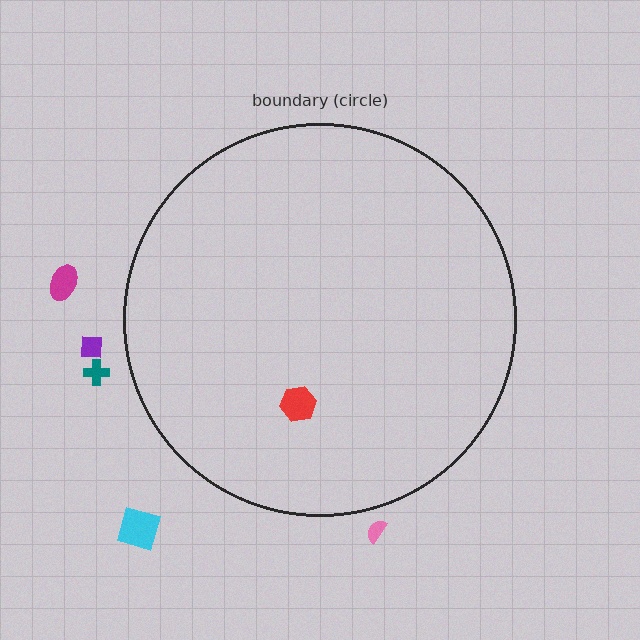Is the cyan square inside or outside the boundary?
Outside.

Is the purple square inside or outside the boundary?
Outside.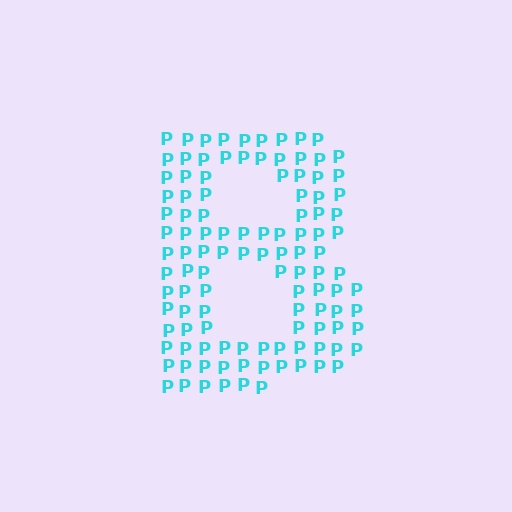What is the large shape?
The large shape is the letter B.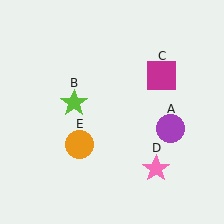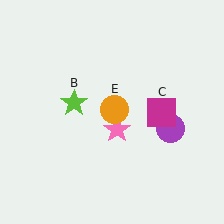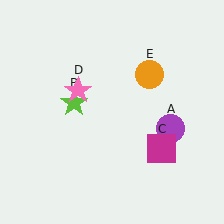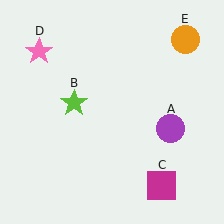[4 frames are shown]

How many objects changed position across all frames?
3 objects changed position: magenta square (object C), pink star (object D), orange circle (object E).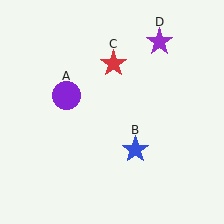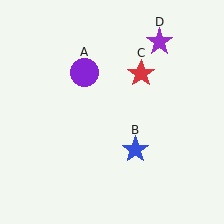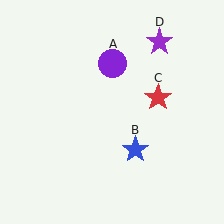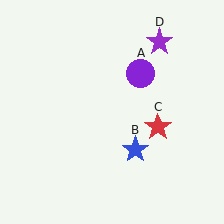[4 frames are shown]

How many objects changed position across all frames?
2 objects changed position: purple circle (object A), red star (object C).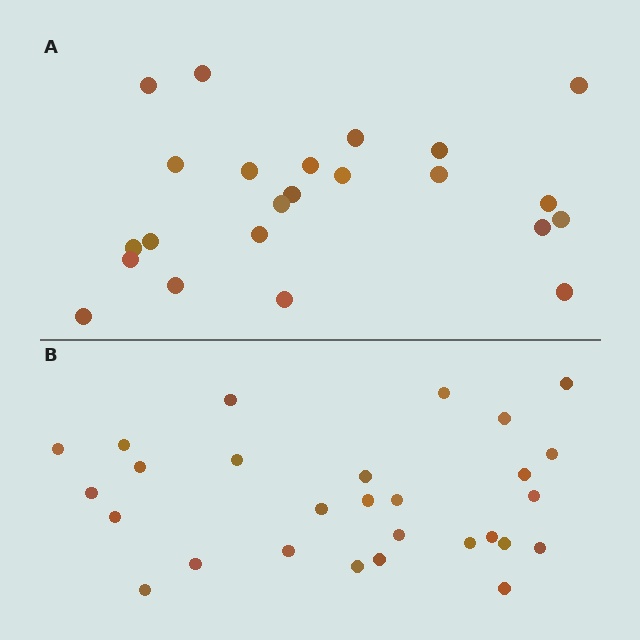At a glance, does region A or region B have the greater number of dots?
Region B (the bottom region) has more dots.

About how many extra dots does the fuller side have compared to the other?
Region B has about 5 more dots than region A.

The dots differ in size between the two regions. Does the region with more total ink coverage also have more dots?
No. Region A has more total ink coverage because its dots are larger, but region B actually contains more individual dots. Total area can be misleading — the number of items is what matters here.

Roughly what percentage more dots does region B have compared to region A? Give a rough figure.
About 20% more.